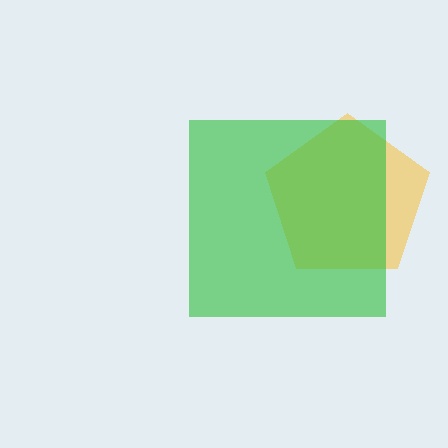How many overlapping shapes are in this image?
There are 2 overlapping shapes in the image.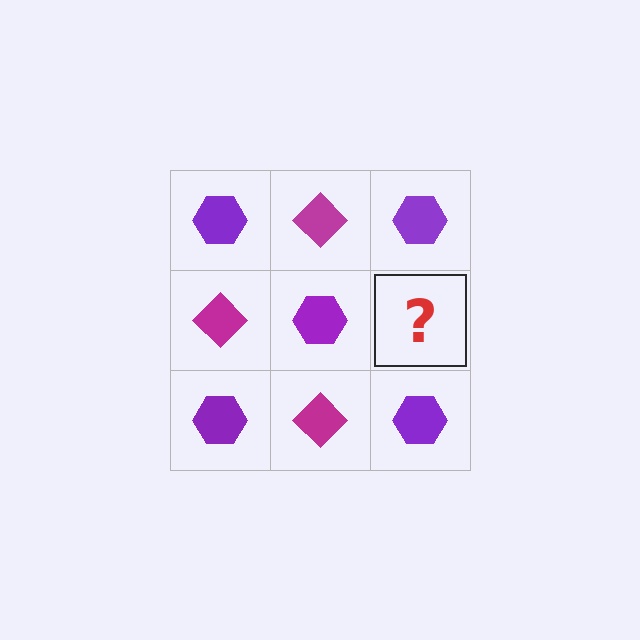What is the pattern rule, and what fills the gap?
The rule is that it alternates purple hexagon and magenta diamond in a checkerboard pattern. The gap should be filled with a magenta diamond.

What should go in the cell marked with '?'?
The missing cell should contain a magenta diamond.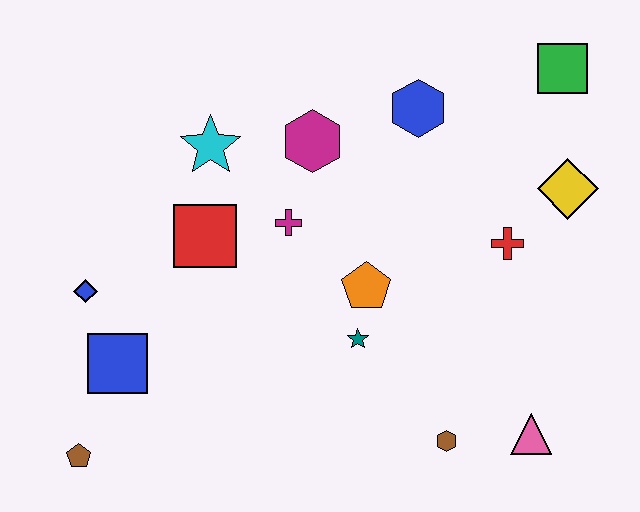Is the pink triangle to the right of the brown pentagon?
Yes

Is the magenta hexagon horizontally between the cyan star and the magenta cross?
No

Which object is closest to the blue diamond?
The blue square is closest to the blue diamond.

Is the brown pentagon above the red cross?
No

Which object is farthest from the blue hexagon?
The brown pentagon is farthest from the blue hexagon.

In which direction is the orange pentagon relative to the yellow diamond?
The orange pentagon is to the left of the yellow diamond.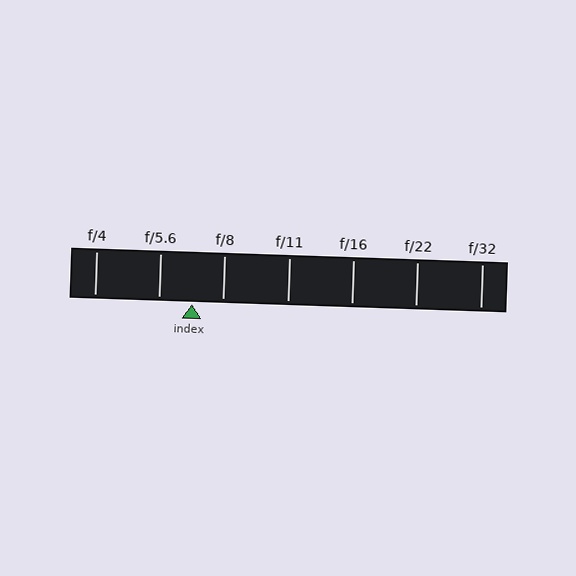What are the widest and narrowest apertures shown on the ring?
The widest aperture shown is f/4 and the narrowest is f/32.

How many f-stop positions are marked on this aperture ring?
There are 7 f-stop positions marked.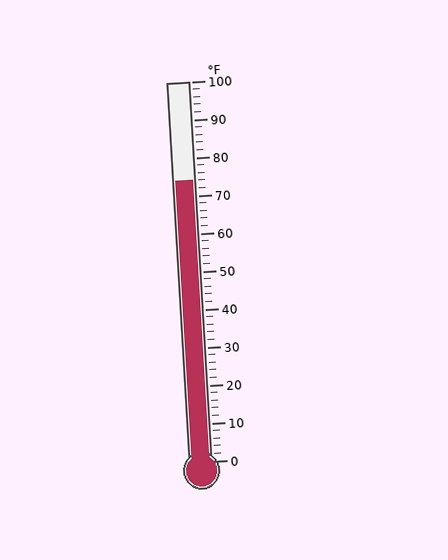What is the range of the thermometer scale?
The thermometer scale ranges from 0°F to 100°F.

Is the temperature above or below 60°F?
The temperature is above 60°F.